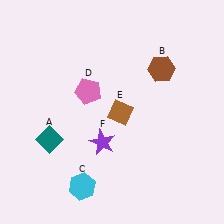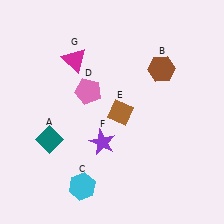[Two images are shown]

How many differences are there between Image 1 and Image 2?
There is 1 difference between the two images.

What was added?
A magenta triangle (G) was added in Image 2.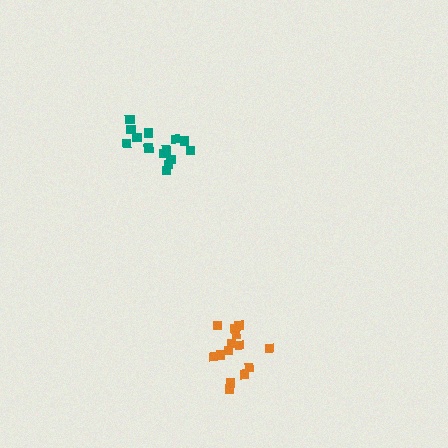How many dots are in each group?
Group 1: 14 dots, Group 2: 14 dots (28 total).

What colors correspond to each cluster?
The clusters are colored: teal, orange.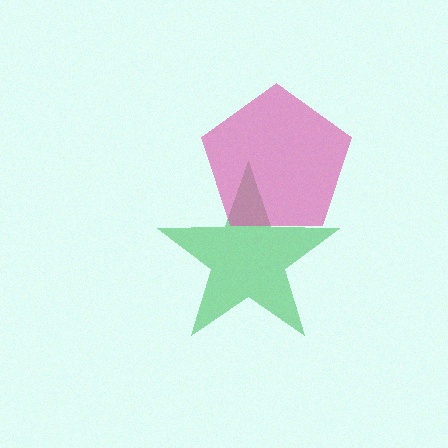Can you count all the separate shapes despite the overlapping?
Yes, there are 2 separate shapes.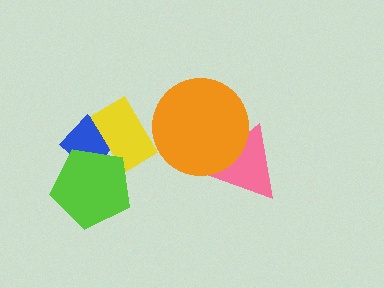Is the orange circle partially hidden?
No, no other shape covers it.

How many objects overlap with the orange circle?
1 object overlaps with the orange circle.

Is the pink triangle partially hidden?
Yes, it is partially covered by another shape.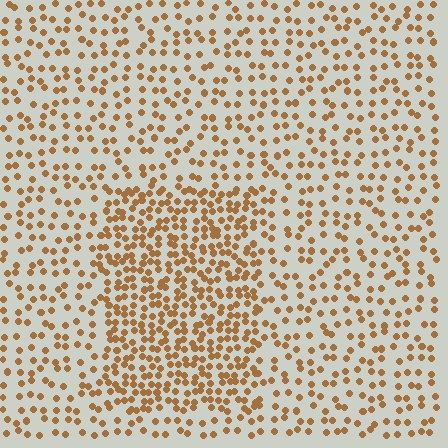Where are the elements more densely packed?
The elements are more densely packed inside the rectangle boundary.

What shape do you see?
I see a rectangle.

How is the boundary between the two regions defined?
The boundary is defined by a change in element density (approximately 2.0x ratio). All elements are the same color, size, and shape.